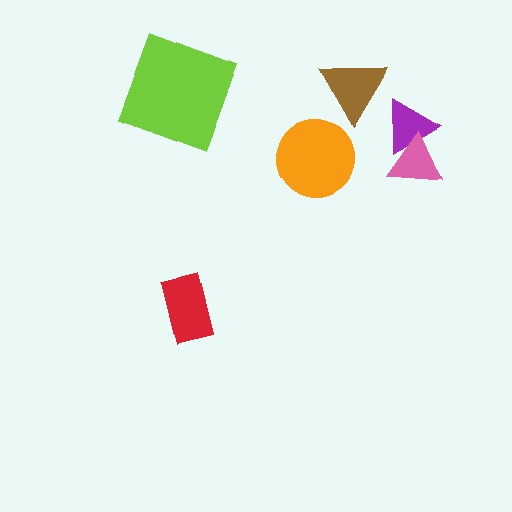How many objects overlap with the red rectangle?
0 objects overlap with the red rectangle.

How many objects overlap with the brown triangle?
0 objects overlap with the brown triangle.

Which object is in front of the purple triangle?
The pink triangle is in front of the purple triangle.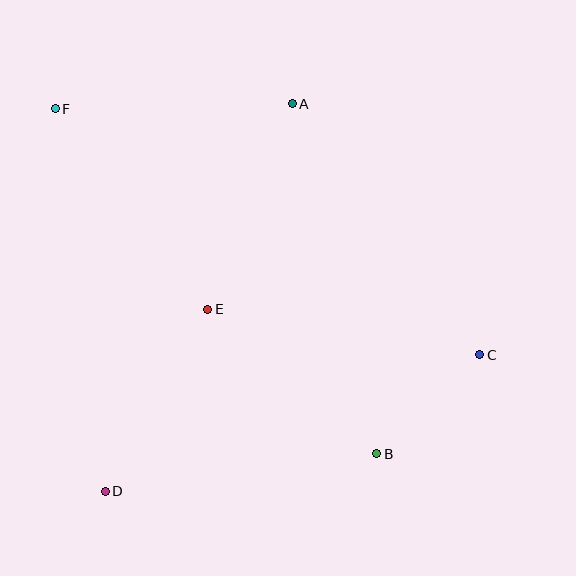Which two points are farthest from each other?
Points C and F are farthest from each other.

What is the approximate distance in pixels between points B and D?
The distance between B and D is approximately 274 pixels.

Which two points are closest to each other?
Points B and C are closest to each other.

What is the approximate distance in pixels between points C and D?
The distance between C and D is approximately 399 pixels.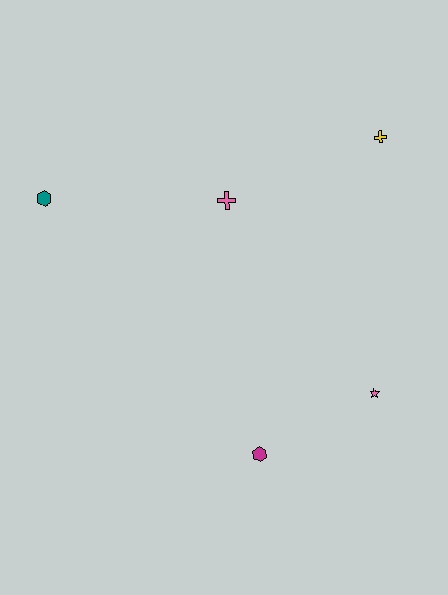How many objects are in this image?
There are 5 objects.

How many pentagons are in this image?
There are no pentagons.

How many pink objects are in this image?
There are 2 pink objects.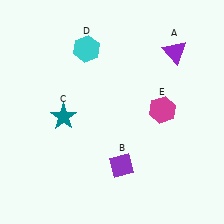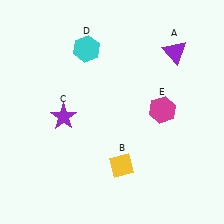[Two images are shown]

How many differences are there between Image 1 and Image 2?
There are 2 differences between the two images.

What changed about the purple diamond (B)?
In Image 1, B is purple. In Image 2, it changed to yellow.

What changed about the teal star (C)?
In Image 1, C is teal. In Image 2, it changed to purple.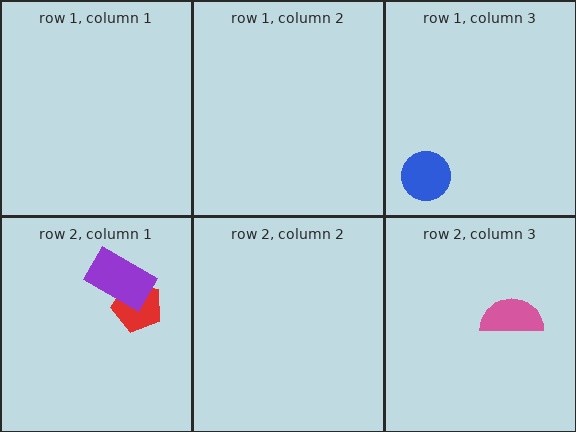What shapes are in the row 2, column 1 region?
The red pentagon, the purple rectangle.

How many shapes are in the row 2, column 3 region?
1.